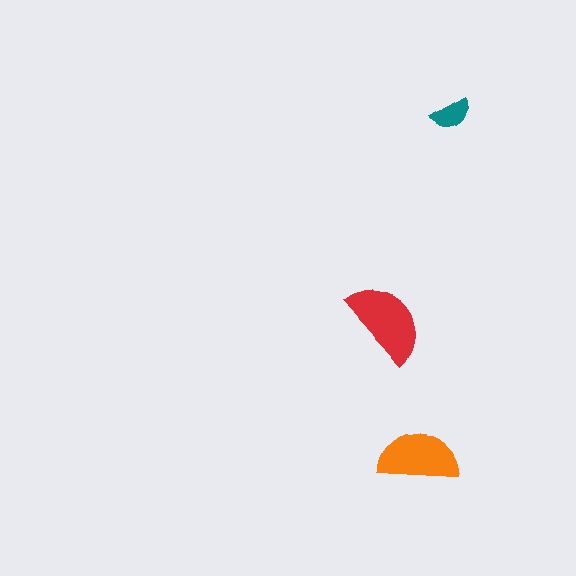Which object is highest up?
The teal semicircle is topmost.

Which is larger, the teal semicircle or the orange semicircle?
The orange one.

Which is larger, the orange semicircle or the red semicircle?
The red one.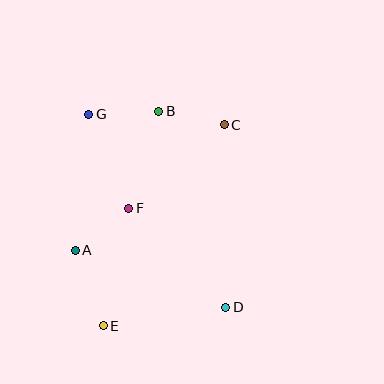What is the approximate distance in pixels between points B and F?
The distance between B and F is approximately 101 pixels.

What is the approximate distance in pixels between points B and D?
The distance between B and D is approximately 207 pixels.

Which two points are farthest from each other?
Points D and G are farthest from each other.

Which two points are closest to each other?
Points B and C are closest to each other.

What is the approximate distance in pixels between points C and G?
The distance between C and G is approximately 136 pixels.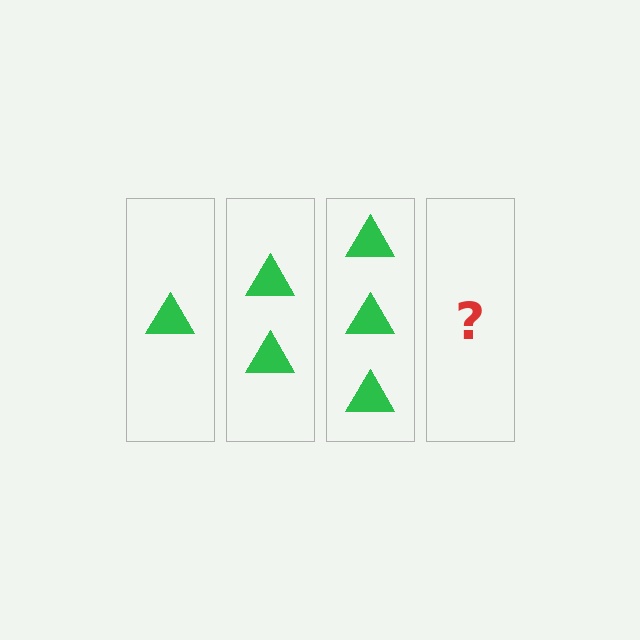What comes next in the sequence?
The next element should be 4 triangles.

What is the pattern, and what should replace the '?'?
The pattern is that each step adds one more triangle. The '?' should be 4 triangles.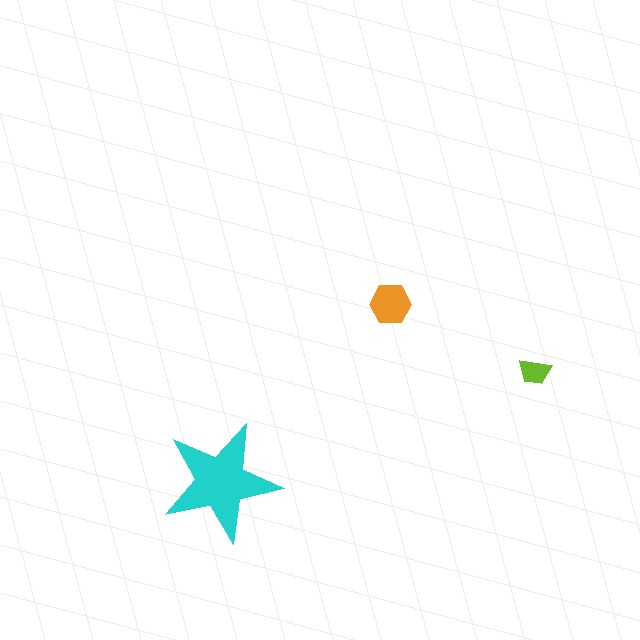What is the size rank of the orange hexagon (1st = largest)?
2nd.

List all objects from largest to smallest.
The cyan star, the orange hexagon, the lime trapezoid.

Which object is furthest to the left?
The cyan star is leftmost.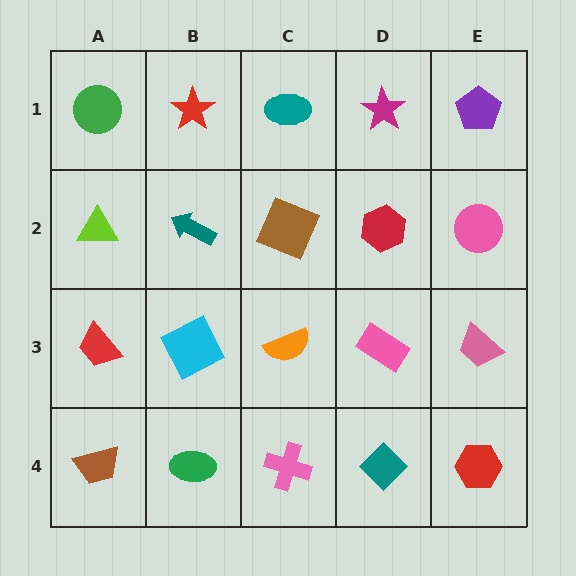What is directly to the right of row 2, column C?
A red hexagon.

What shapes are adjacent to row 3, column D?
A red hexagon (row 2, column D), a teal diamond (row 4, column D), an orange semicircle (row 3, column C), a pink trapezoid (row 3, column E).